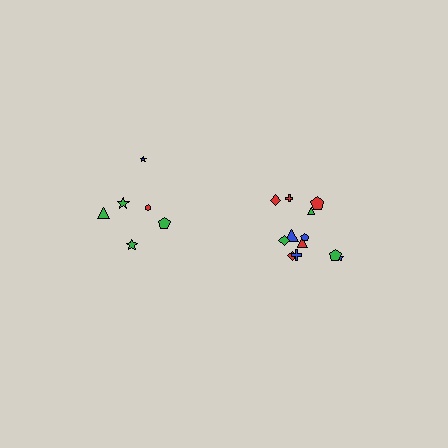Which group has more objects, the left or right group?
The right group.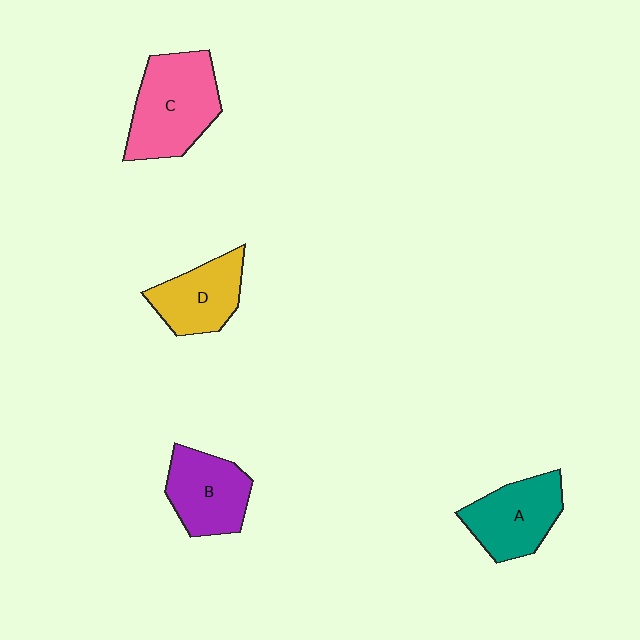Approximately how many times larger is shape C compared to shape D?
Approximately 1.4 times.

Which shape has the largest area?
Shape C (pink).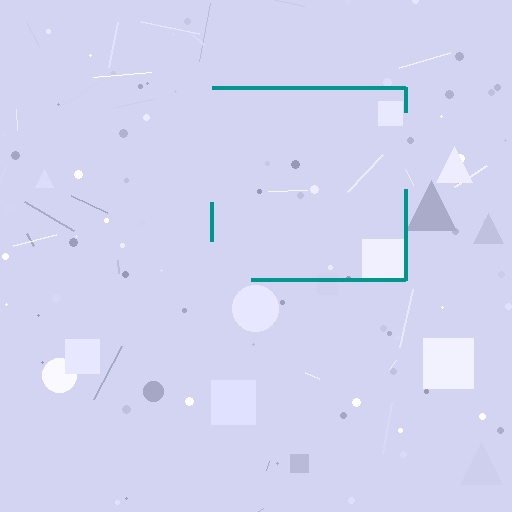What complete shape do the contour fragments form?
The contour fragments form a square.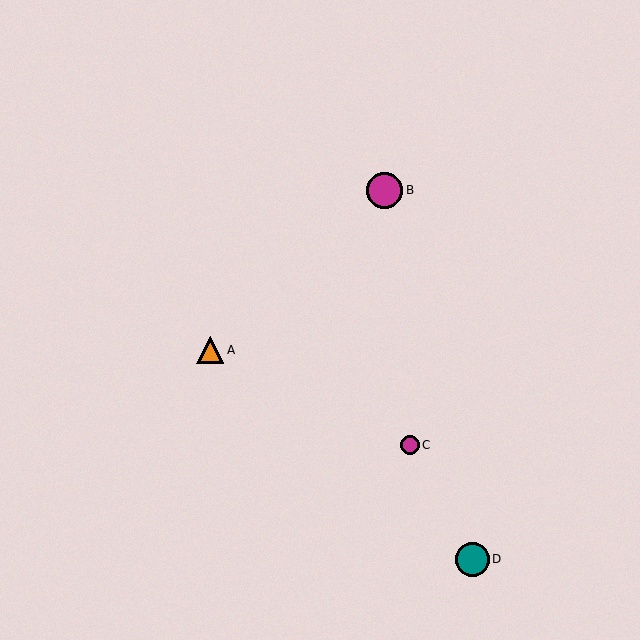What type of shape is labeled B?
Shape B is a magenta circle.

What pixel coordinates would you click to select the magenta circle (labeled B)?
Click at (384, 190) to select the magenta circle B.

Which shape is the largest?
The magenta circle (labeled B) is the largest.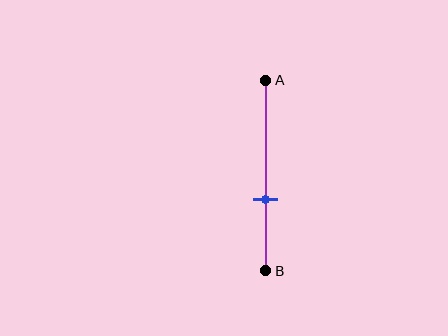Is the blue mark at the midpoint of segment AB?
No, the mark is at about 65% from A, not at the 50% midpoint.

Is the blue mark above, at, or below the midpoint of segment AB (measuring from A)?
The blue mark is below the midpoint of segment AB.